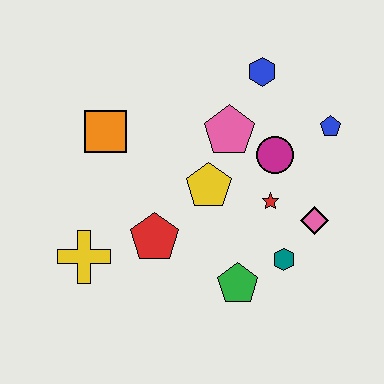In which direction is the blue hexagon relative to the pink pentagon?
The blue hexagon is above the pink pentagon.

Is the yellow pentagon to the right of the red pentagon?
Yes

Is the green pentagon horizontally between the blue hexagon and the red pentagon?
Yes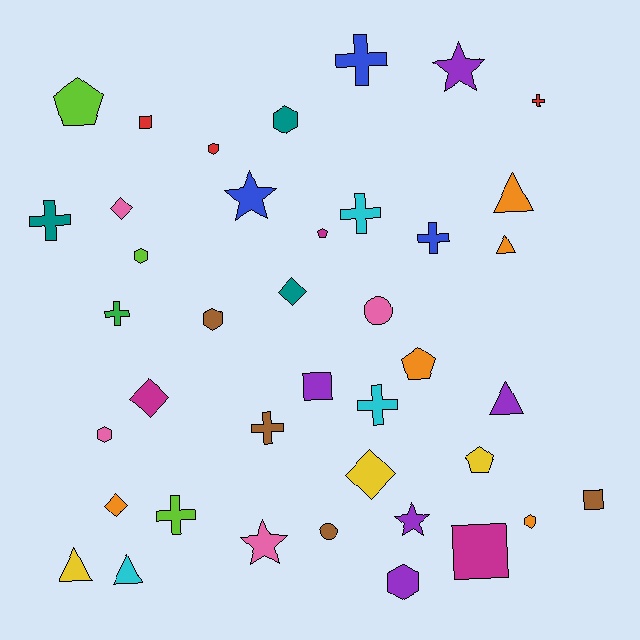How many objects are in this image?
There are 40 objects.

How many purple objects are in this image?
There are 5 purple objects.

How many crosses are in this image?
There are 9 crosses.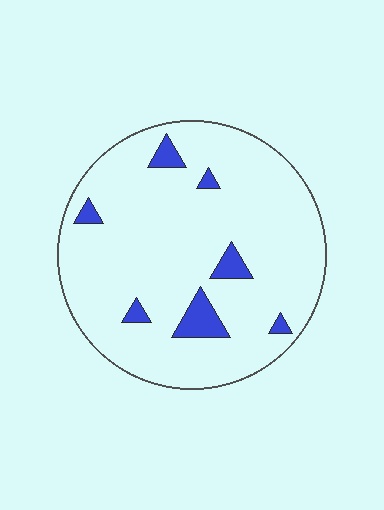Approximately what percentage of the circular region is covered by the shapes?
Approximately 10%.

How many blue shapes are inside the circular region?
7.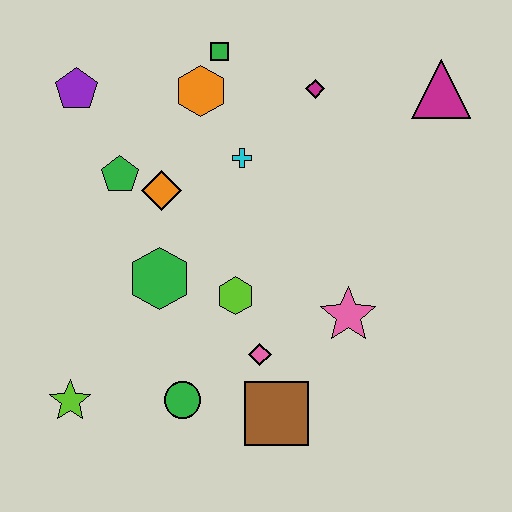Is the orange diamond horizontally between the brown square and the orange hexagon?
No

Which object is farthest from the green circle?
The magenta triangle is farthest from the green circle.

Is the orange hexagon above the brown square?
Yes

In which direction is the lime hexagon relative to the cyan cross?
The lime hexagon is below the cyan cross.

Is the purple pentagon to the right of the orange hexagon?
No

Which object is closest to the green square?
The orange hexagon is closest to the green square.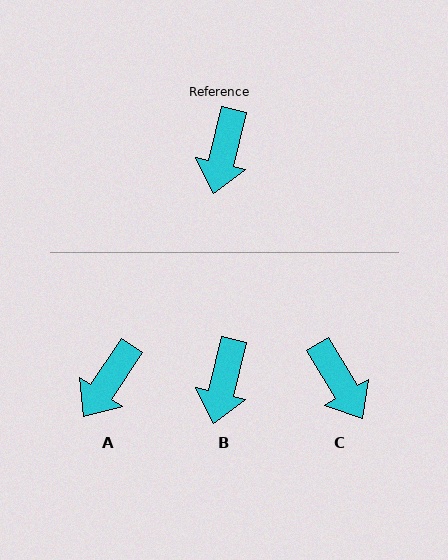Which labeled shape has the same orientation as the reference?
B.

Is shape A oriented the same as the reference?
No, it is off by about 20 degrees.